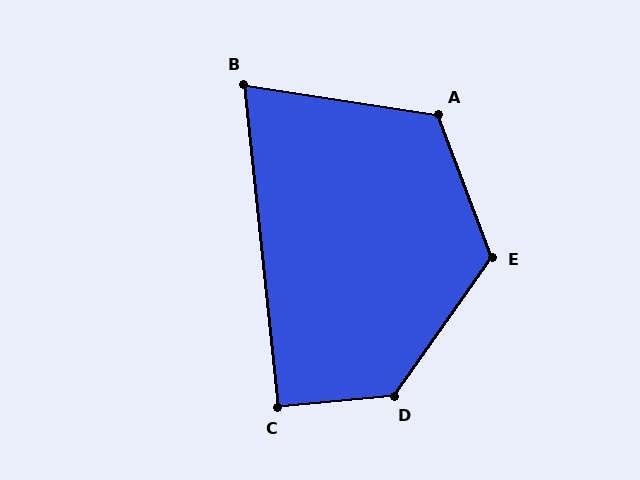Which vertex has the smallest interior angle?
B, at approximately 75 degrees.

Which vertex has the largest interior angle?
D, at approximately 131 degrees.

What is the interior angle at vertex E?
Approximately 124 degrees (obtuse).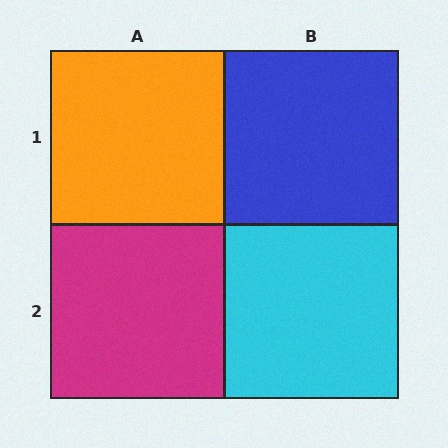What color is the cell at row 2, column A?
Magenta.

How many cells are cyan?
1 cell is cyan.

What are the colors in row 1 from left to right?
Orange, blue.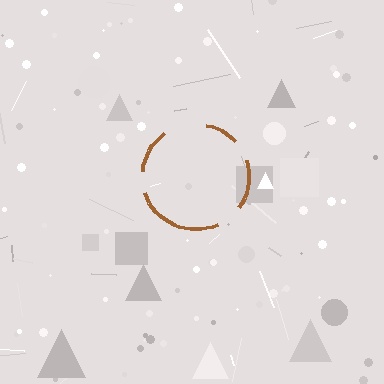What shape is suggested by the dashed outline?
The dashed outline suggests a circle.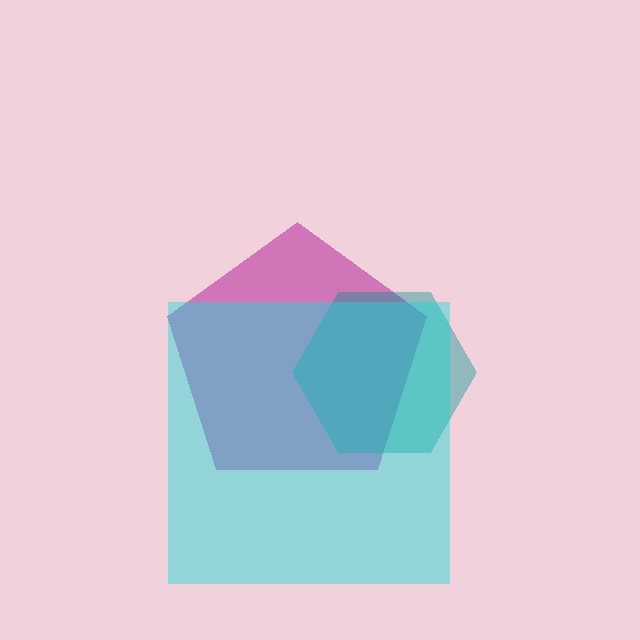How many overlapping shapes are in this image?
There are 3 overlapping shapes in the image.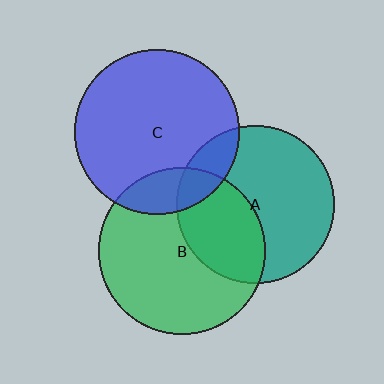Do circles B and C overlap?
Yes.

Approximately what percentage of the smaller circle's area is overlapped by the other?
Approximately 15%.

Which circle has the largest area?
Circle B (green).